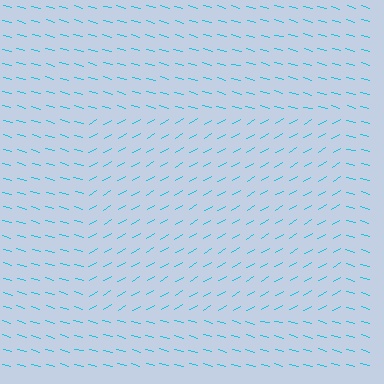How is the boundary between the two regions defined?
The boundary is defined purely by a change in line orientation (approximately 45 degrees difference). All lines are the same color and thickness.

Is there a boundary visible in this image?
Yes, there is a texture boundary formed by a change in line orientation.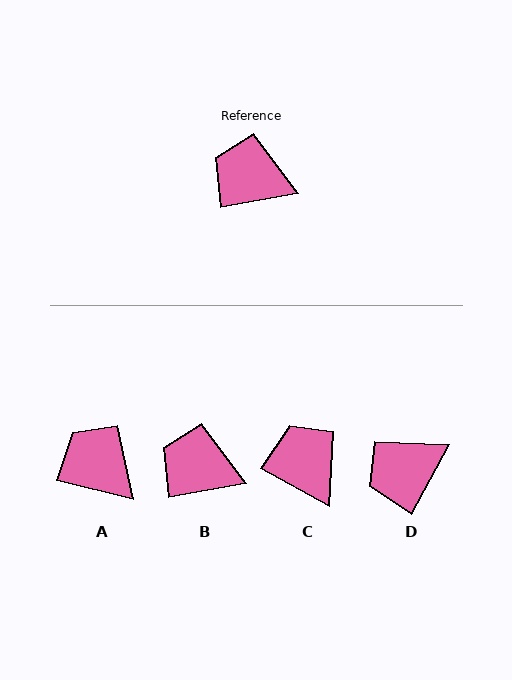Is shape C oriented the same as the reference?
No, it is off by about 40 degrees.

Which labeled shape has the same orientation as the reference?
B.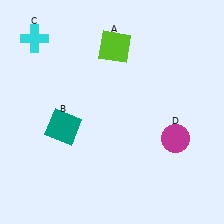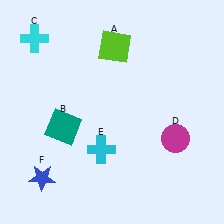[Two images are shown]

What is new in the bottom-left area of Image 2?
A blue star (F) was added in the bottom-left area of Image 2.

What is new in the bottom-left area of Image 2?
A cyan cross (E) was added in the bottom-left area of Image 2.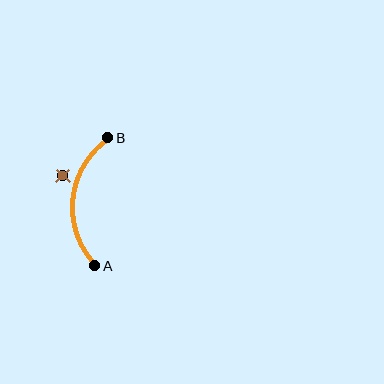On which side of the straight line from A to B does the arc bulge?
The arc bulges to the left of the straight line connecting A and B.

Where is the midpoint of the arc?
The arc midpoint is the point on the curve farthest from the straight line joining A and B. It sits to the left of that line.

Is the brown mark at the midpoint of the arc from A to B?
No — the brown mark does not lie on the arc at all. It sits slightly outside the curve.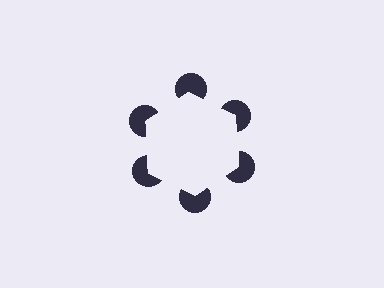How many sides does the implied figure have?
6 sides.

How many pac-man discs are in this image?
There are 6 — one at each vertex of the illusory hexagon.